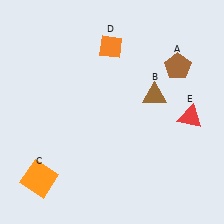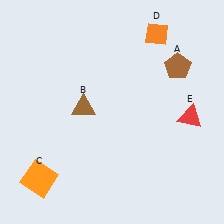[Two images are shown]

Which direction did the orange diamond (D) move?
The orange diamond (D) moved right.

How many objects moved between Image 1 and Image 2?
2 objects moved between the two images.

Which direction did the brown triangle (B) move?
The brown triangle (B) moved left.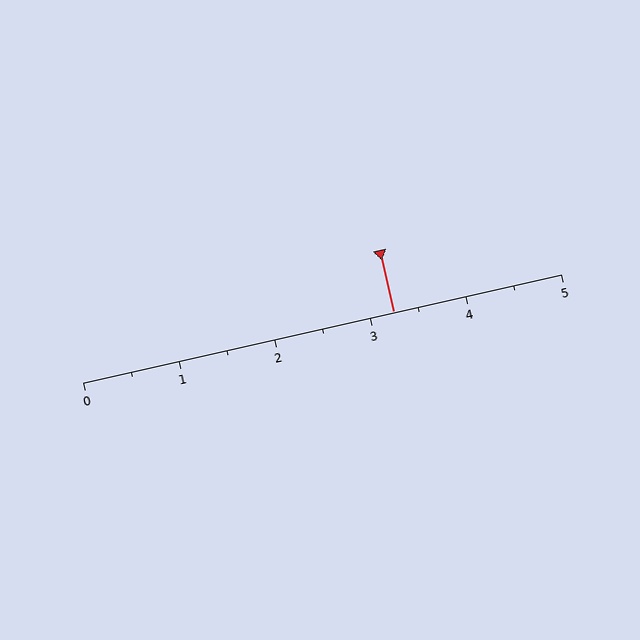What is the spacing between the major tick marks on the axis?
The major ticks are spaced 1 apart.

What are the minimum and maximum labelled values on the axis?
The axis runs from 0 to 5.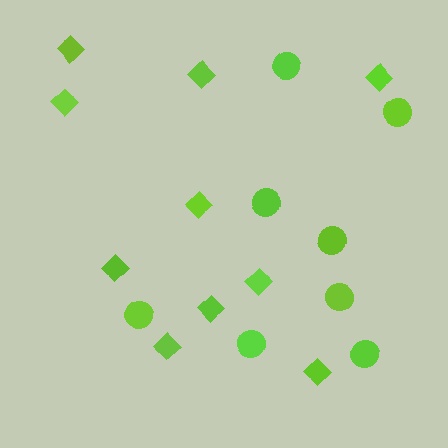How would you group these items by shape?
There are 2 groups: one group of circles (8) and one group of diamonds (10).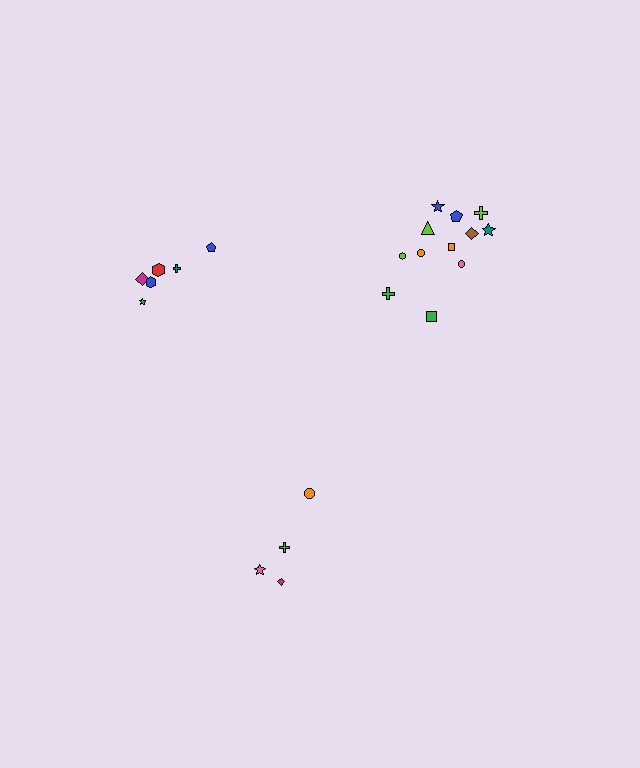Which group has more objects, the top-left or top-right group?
The top-right group.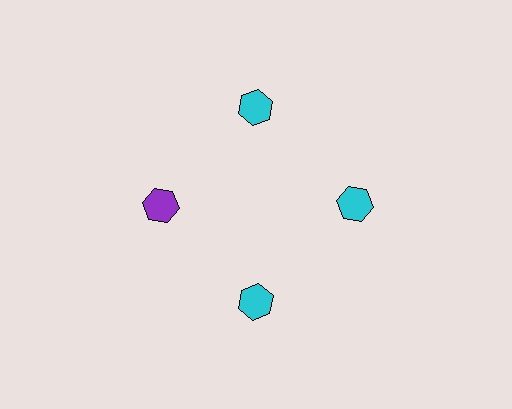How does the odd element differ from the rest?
It has a different color: purple instead of cyan.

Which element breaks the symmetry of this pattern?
The purple hexagon at roughly the 9 o'clock position breaks the symmetry. All other shapes are cyan hexagons.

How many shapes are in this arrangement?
There are 4 shapes arranged in a ring pattern.